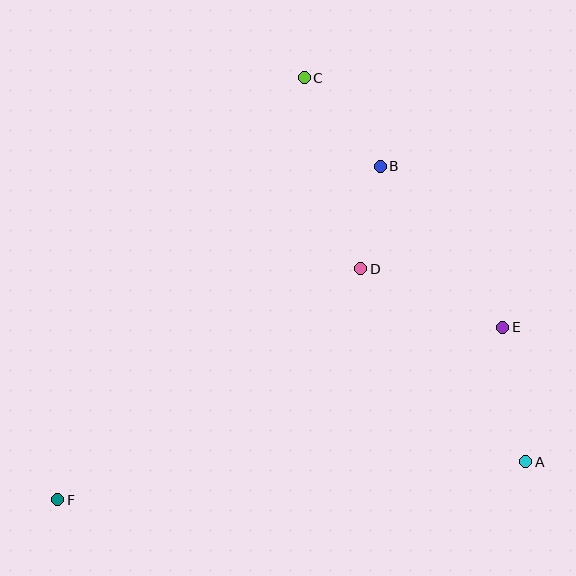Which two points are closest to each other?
Points B and D are closest to each other.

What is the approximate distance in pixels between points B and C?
The distance between B and C is approximately 117 pixels.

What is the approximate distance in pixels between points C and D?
The distance between C and D is approximately 199 pixels.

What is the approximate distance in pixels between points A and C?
The distance between A and C is approximately 443 pixels.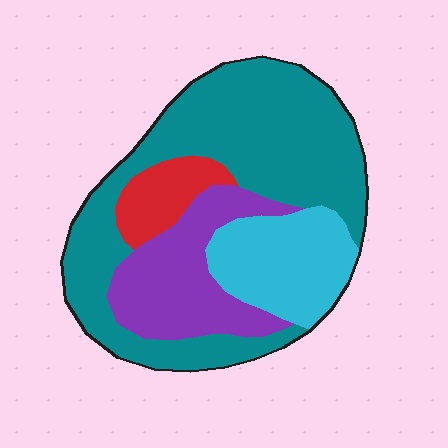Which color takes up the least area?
Red, at roughly 10%.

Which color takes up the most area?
Teal, at roughly 50%.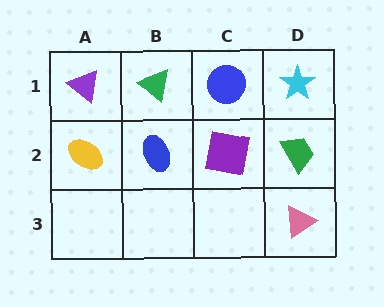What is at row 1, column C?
A blue circle.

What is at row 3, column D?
A pink triangle.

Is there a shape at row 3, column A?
No, that cell is empty.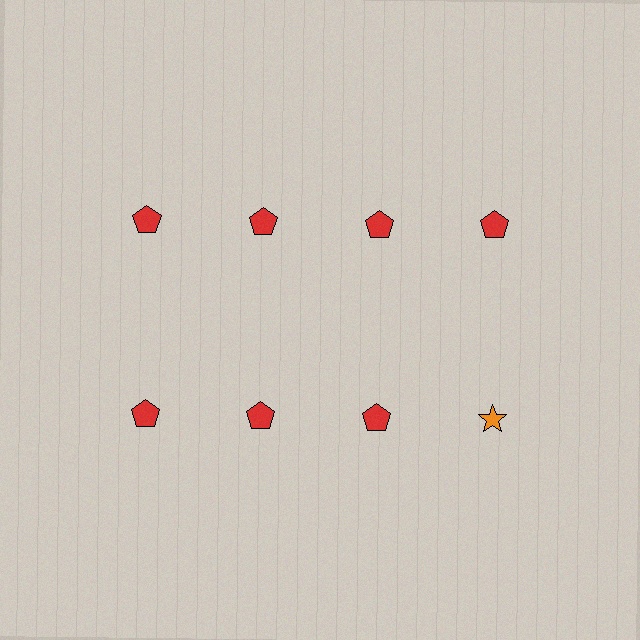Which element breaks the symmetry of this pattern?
The orange star in the second row, second from right column breaks the symmetry. All other shapes are red pentagons.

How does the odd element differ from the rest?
It differs in both color (orange instead of red) and shape (star instead of pentagon).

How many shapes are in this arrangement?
There are 8 shapes arranged in a grid pattern.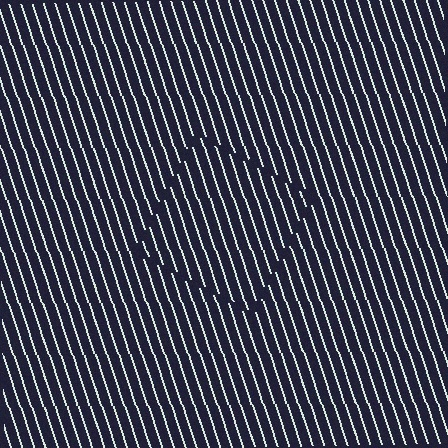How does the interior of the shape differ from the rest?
The interior of the shape contains the same grating, shifted by half a period — the contour is defined by the phase discontinuity where line-ends from the inner and outer gratings abut.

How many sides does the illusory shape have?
4 sides — the line-ends trace a square.